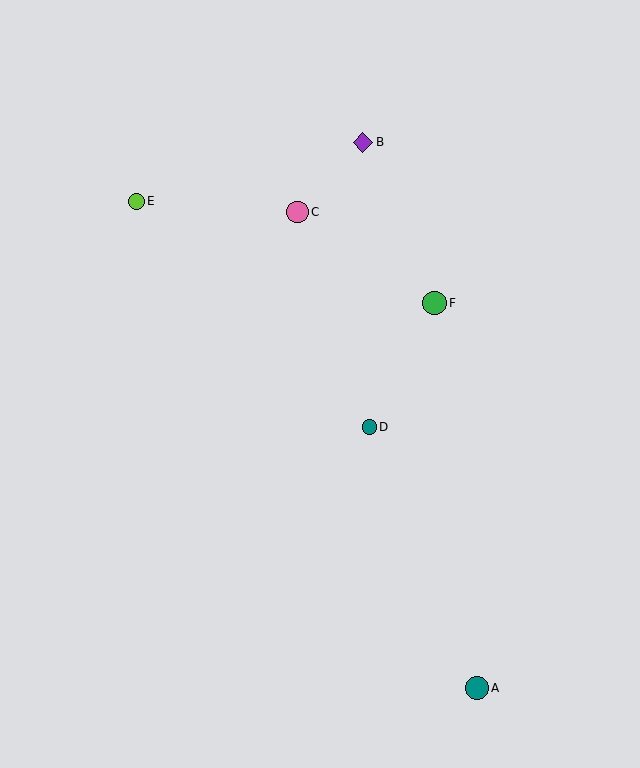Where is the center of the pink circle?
The center of the pink circle is at (298, 212).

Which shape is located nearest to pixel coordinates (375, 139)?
The purple diamond (labeled B) at (363, 142) is nearest to that location.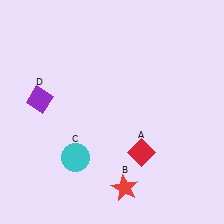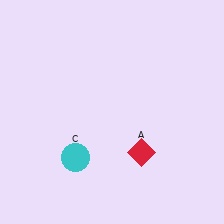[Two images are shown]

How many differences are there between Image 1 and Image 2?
There are 2 differences between the two images.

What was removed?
The red star (B), the purple diamond (D) were removed in Image 2.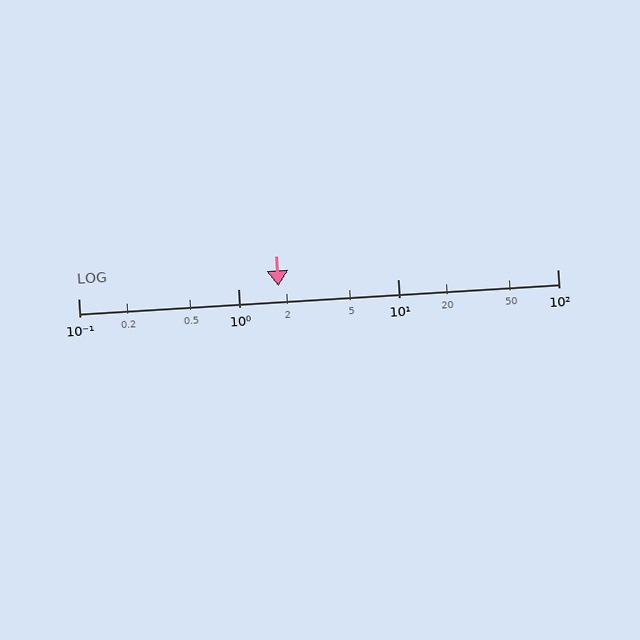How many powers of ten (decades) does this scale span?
The scale spans 3 decades, from 0.1 to 100.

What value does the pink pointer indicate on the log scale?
The pointer indicates approximately 1.8.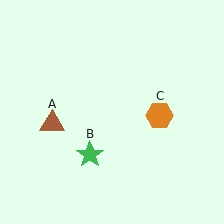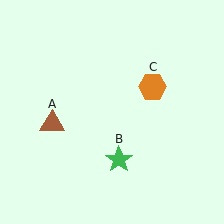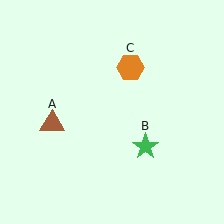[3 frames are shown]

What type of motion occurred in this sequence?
The green star (object B), orange hexagon (object C) rotated counterclockwise around the center of the scene.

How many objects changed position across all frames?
2 objects changed position: green star (object B), orange hexagon (object C).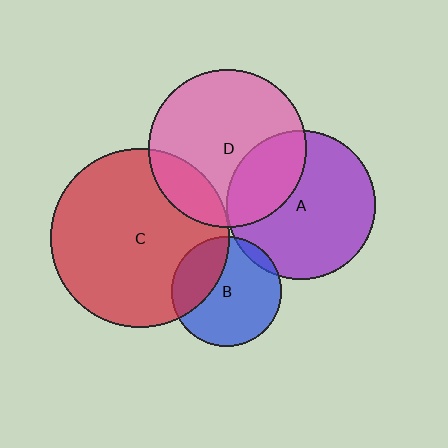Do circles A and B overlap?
Yes.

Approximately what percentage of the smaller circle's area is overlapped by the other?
Approximately 5%.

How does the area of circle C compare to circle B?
Approximately 2.7 times.